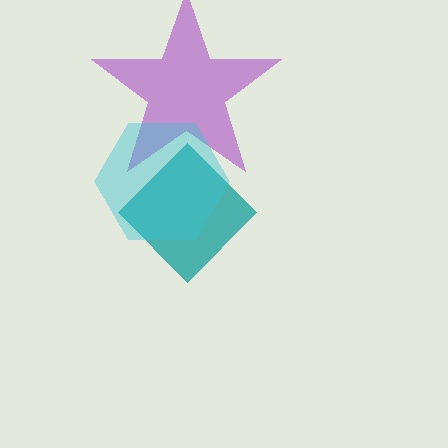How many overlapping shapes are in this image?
There are 3 overlapping shapes in the image.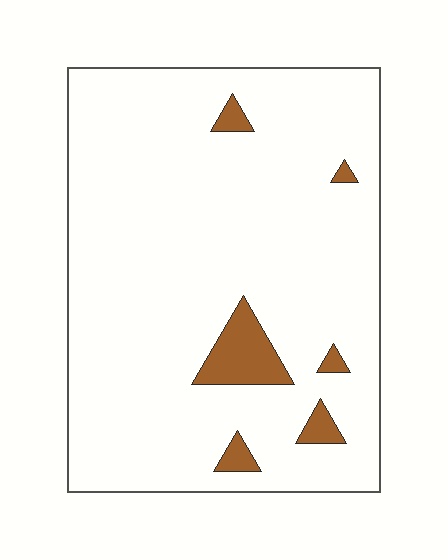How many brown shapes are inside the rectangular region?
6.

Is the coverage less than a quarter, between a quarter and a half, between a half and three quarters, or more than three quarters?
Less than a quarter.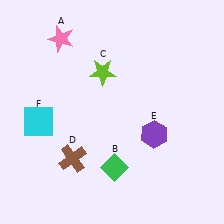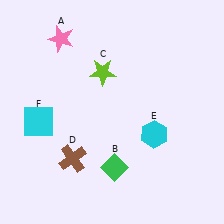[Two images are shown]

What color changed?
The hexagon (E) changed from purple in Image 1 to cyan in Image 2.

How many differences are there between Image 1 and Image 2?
There is 1 difference between the two images.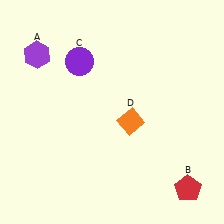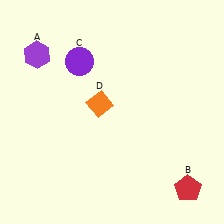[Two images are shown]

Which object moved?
The orange diamond (D) moved left.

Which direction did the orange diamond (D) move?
The orange diamond (D) moved left.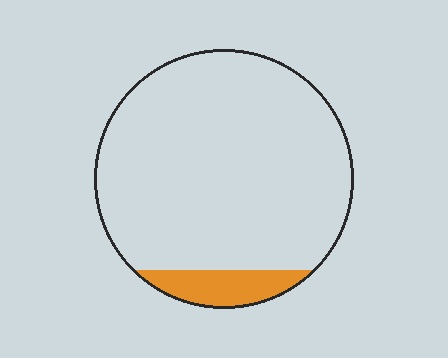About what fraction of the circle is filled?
About one tenth (1/10).